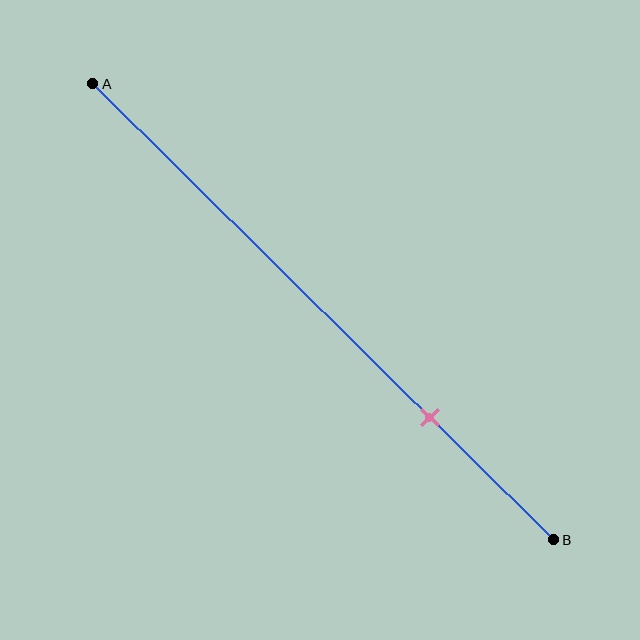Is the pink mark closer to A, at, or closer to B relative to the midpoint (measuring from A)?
The pink mark is closer to point B than the midpoint of segment AB.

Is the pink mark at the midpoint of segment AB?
No, the mark is at about 75% from A, not at the 50% midpoint.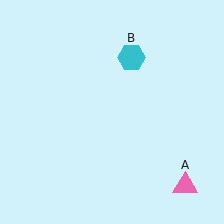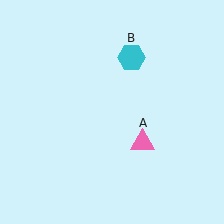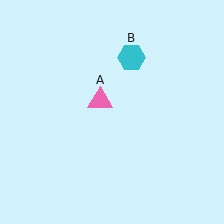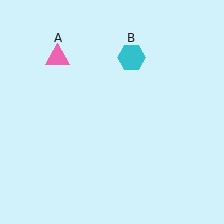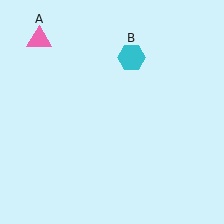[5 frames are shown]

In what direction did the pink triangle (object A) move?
The pink triangle (object A) moved up and to the left.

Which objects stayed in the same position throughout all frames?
Cyan hexagon (object B) remained stationary.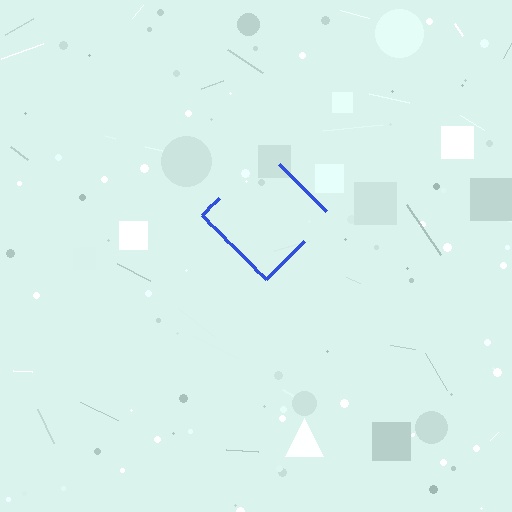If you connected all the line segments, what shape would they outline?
They would outline a diamond.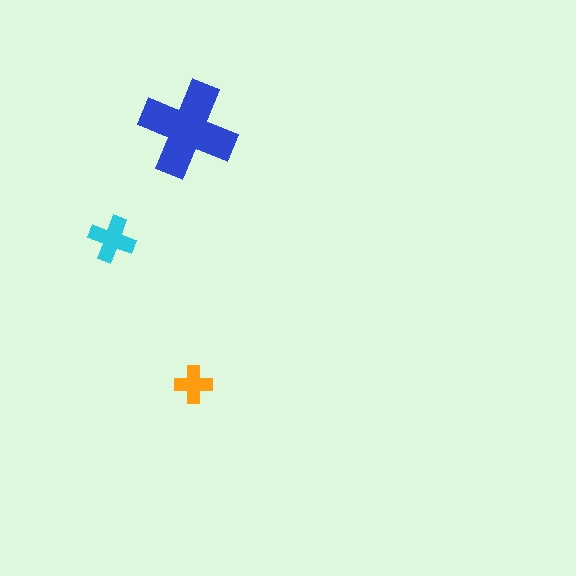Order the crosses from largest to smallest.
the blue one, the cyan one, the orange one.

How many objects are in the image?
There are 3 objects in the image.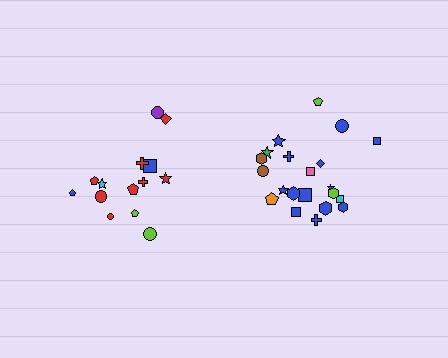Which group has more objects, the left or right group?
The right group.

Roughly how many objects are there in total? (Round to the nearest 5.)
Roughly 35 objects in total.